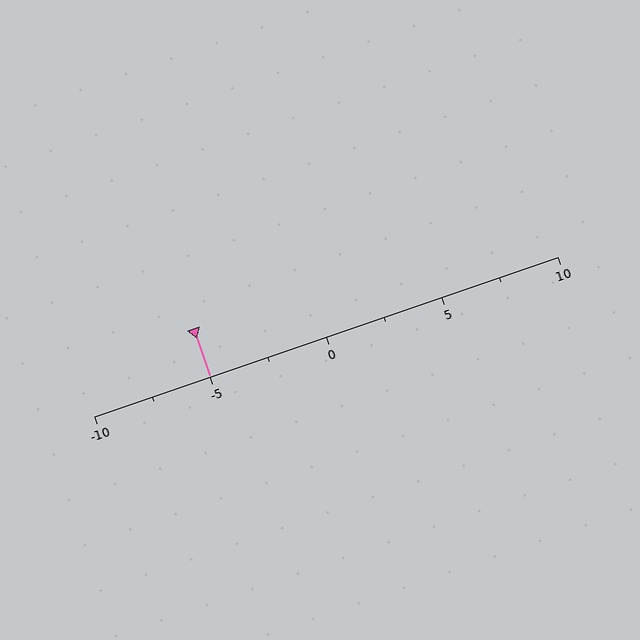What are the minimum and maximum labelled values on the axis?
The axis runs from -10 to 10.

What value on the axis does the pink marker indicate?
The marker indicates approximately -5.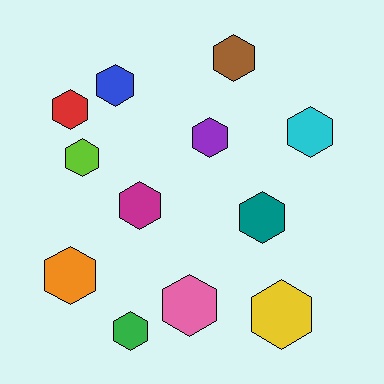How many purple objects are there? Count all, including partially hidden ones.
There is 1 purple object.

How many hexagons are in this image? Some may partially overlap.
There are 12 hexagons.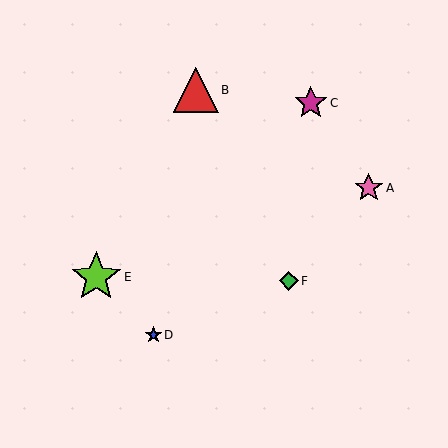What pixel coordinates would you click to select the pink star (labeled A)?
Click at (369, 188) to select the pink star A.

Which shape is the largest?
The lime star (labeled E) is the largest.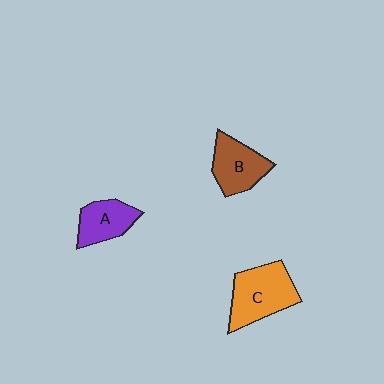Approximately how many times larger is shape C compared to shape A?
Approximately 1.5 times.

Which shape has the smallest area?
Shape A (purple).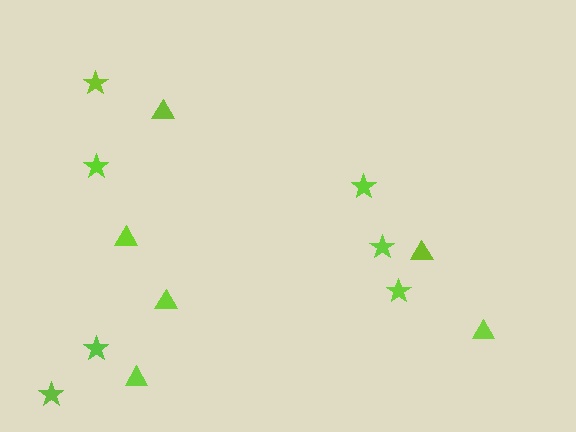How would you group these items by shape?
There are 2 groups: one group of stars (7) and one group of triangles (6).